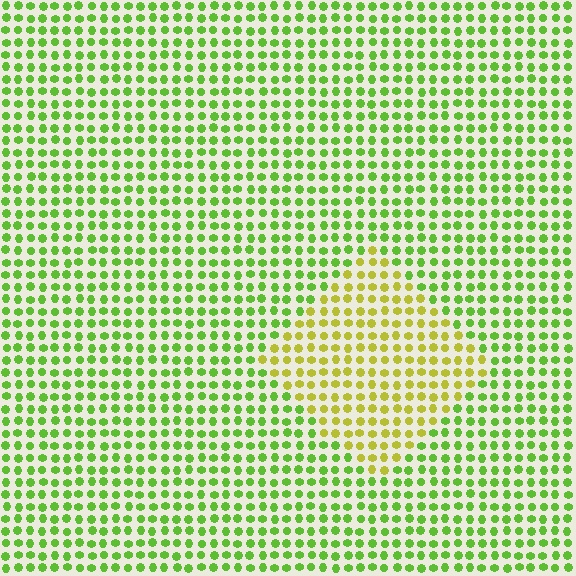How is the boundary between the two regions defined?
The boundary is defined purely by a slight shift in hue (about 39 degrees). Spacing, size, and orientation are identical on both sides.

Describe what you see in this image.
The image is filled with small lime elements in a uniform arrangement. A diamond-shaped region is visible where the elements are tinted to a slightly different hue, forming a subtle color boundary.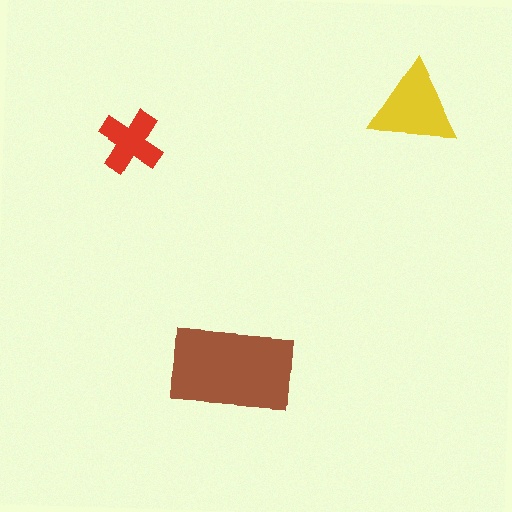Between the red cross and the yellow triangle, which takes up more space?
The yellow triangle.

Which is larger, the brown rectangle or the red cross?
The brown rectangle.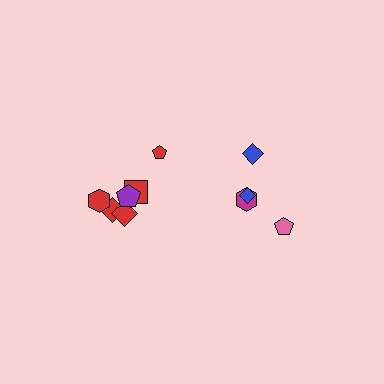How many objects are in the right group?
There are 4 objects.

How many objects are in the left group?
There are 6 objects.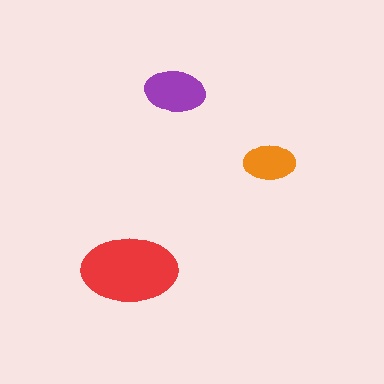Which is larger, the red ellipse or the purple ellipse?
The red one.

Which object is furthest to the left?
The red ellipse is leftmost.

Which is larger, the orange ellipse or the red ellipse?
The red one.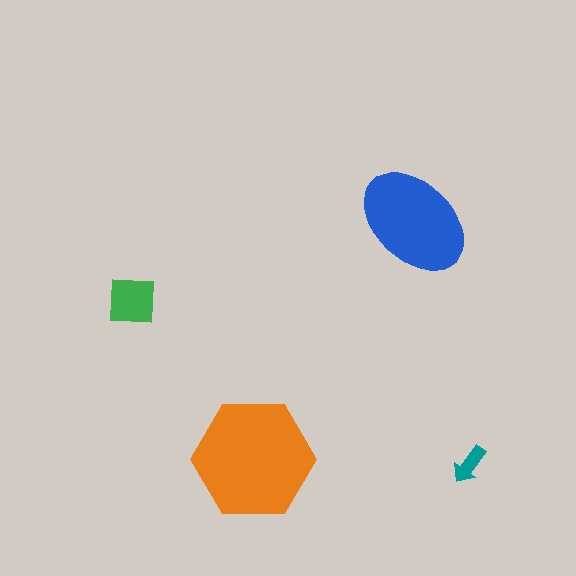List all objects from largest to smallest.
The orange hexagon, the blue ellipse, the green square, the teal arrow.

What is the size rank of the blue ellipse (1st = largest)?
2nd.